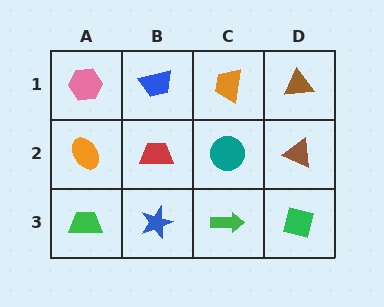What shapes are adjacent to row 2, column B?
A blue trapezoid (row 1, column B), a blue star (row 3, column B), an orange ellipse (row 2, column A), a teal circle (row 2, column C).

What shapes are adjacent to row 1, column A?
An orange ellipse (row 2, column A), a blue trapezoid (row 1, column B).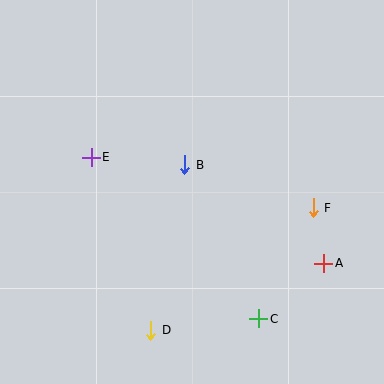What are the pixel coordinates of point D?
Point D is at (151, 330).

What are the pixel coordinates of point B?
Point B is at (185, 165).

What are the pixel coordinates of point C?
Point C is at (259, 319).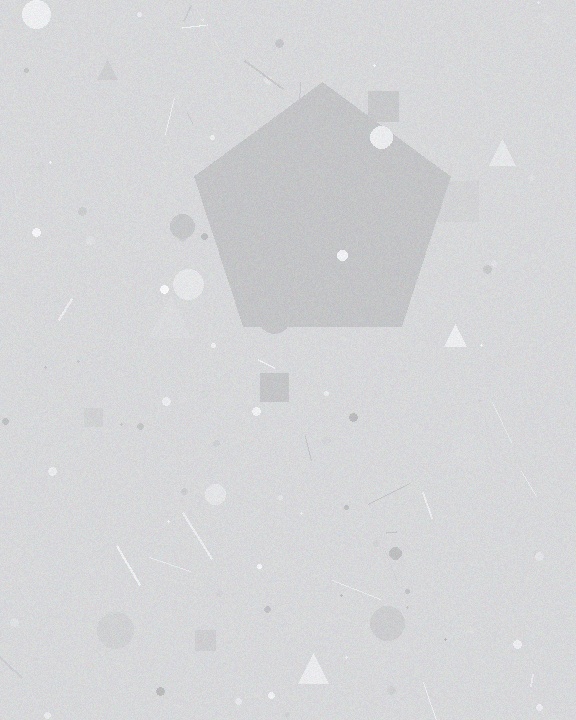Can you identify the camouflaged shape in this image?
The camouflaged shape is a pentagon.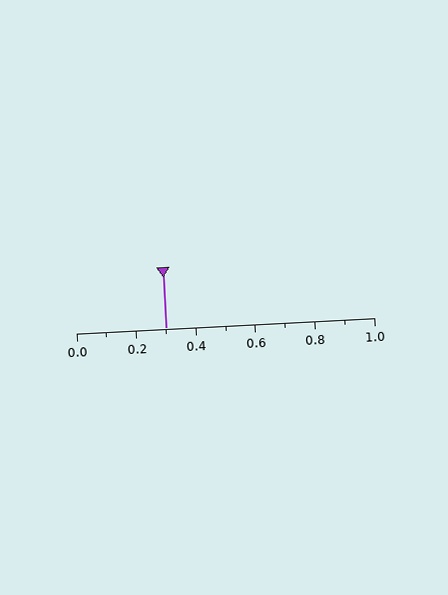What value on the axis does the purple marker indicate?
The marker indicates approximately 0.3.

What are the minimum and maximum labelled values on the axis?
The axis runs from 0.0 to 1.0.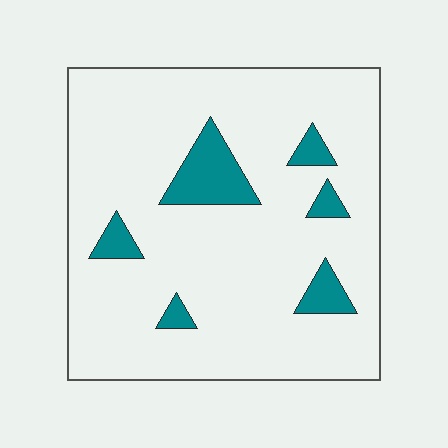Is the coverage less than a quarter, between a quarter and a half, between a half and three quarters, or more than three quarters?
Less than a quarter.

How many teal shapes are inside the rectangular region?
6.